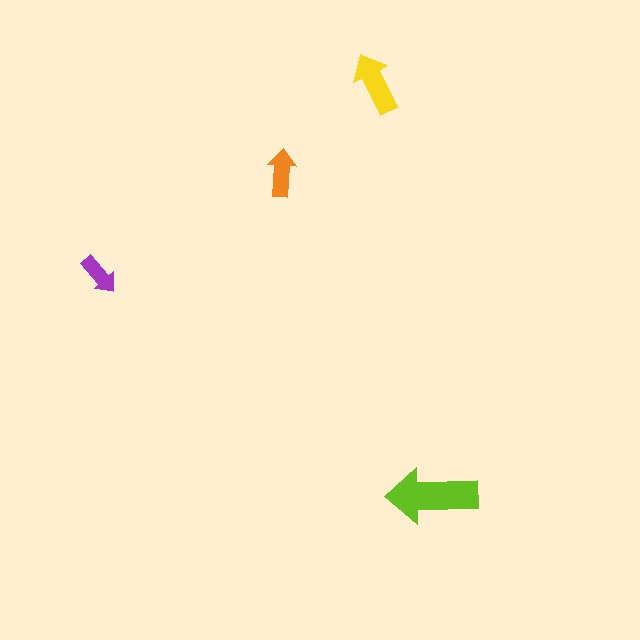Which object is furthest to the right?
The lime arrow is rightmost.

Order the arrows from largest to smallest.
the lime one, the yellow one, the orange one, the purple one.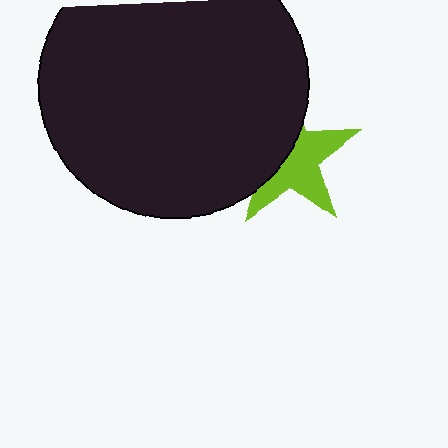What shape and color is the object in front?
The object in front is a black circle.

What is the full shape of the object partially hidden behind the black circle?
The partially hidden object is a lime star.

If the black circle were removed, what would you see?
You would see the complete lime star.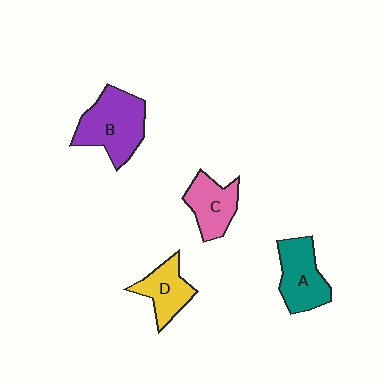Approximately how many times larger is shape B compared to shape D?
Approximately 1.6 times.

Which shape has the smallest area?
Shape D (yellow).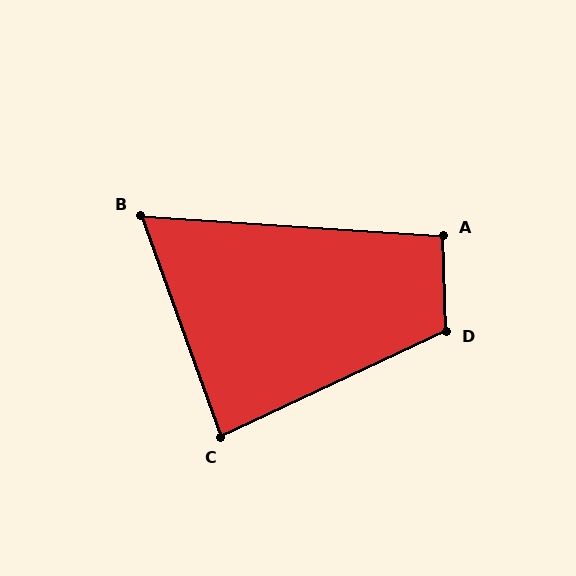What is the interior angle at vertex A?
Approximately 95 degrees (obtuse).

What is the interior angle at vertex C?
Approximately 85 degrees (acute).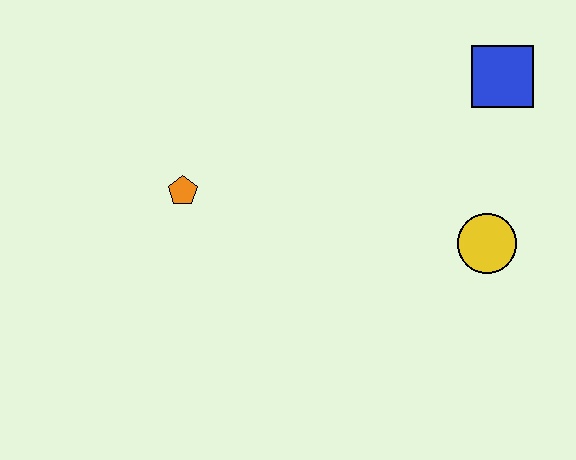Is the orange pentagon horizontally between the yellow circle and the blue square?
No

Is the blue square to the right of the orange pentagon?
Yes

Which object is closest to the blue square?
The yellow circle is closest to the blue square.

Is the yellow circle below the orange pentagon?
Yes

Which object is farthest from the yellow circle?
The orange pentagon is farthest from the yellow circle.